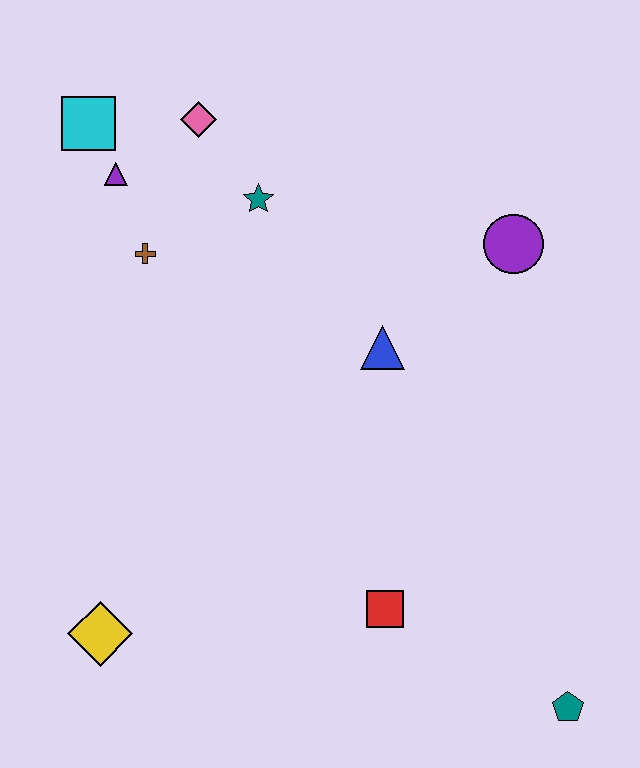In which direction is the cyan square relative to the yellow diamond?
The cyan square is above the yellow diamond.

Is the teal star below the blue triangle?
No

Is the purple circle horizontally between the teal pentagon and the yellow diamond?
Yes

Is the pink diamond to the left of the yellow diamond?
No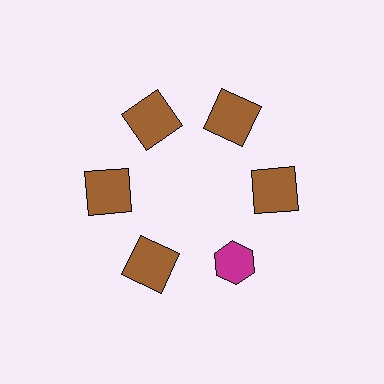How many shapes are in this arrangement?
There are 6 shapes arranged in a ring pattern.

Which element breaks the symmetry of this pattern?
The magenta hexagon at roughly the 5 o'clock position breaks the symmetry. All other shapes are brown squares.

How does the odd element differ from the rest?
It differs in both color (magenta instead of brown) and shape (hexagon instead of square).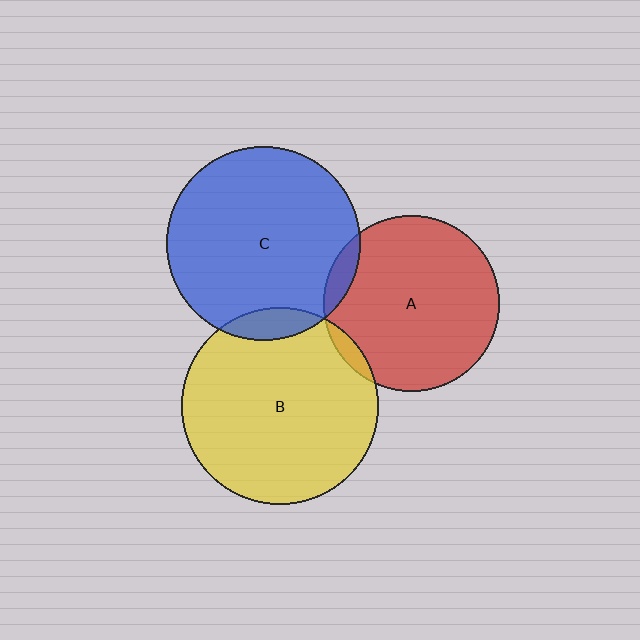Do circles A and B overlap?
Yes.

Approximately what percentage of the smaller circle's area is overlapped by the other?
Approximately 5%.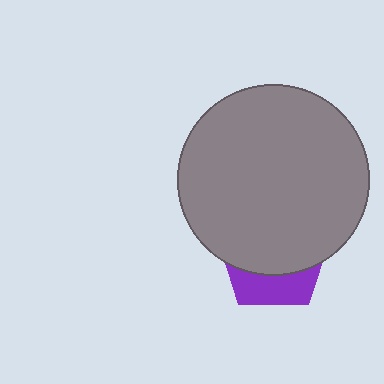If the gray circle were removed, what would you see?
You would see the complete purple pentagon.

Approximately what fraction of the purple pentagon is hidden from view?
Roughly 68% of the purple pentagon is hidden behind the gray circle.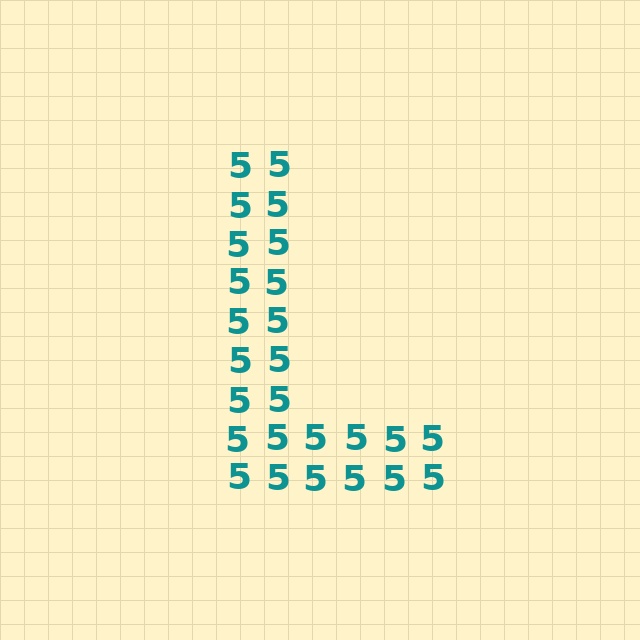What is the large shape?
The large shape is the letter L.